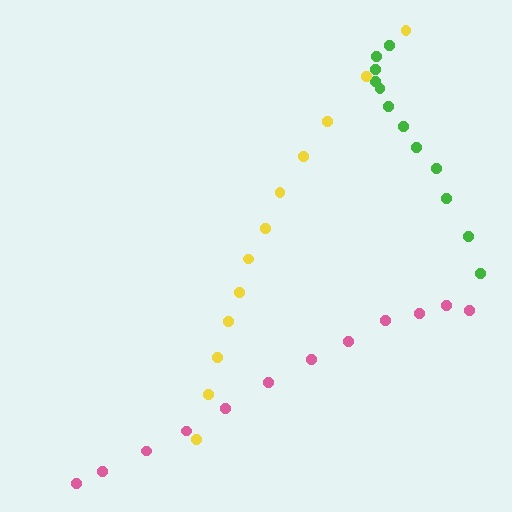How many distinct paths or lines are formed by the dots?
There are 3 distinct paths.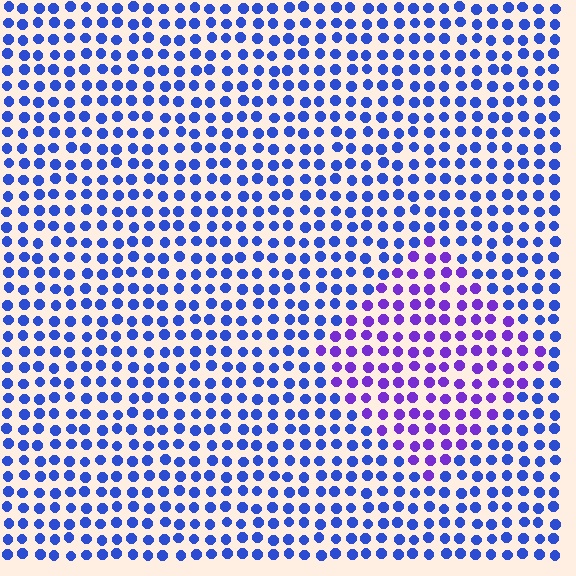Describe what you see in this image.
The image is filled with small blue elements in a uniform arrangement. A diamond-shaped region is visible where the elements are tinted to a slightly different hue, forming a subtle color boundary.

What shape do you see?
I see a diamond.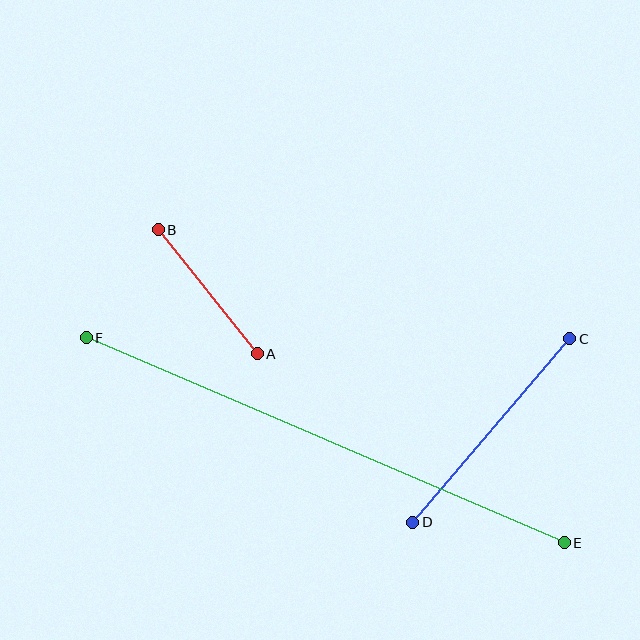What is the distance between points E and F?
The distance is approximately 520 pixels.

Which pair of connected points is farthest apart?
Points E and F are farthest apart.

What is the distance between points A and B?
The distance is approximately 159 pixels.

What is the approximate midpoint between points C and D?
The midpoint is at approximately (491, 430) pixels.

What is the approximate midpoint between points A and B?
The midpoint is at approximately (208, 292) pixels.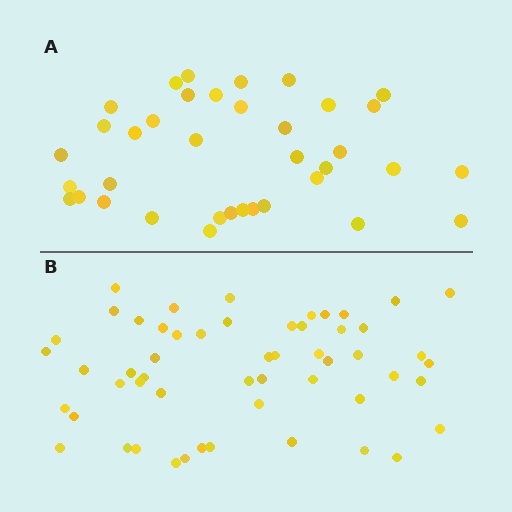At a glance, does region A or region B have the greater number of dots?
Region B (the bottom region) has more dots.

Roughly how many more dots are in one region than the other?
Region B has approximately 15 more dots than region A.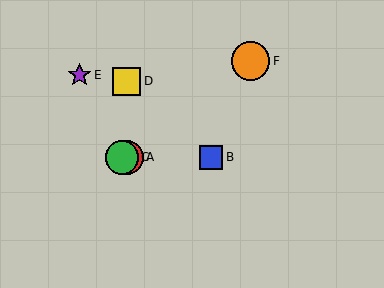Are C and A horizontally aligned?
Yes, both are at y≈157.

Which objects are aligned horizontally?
Objects A, B, C are aligned horizontally.